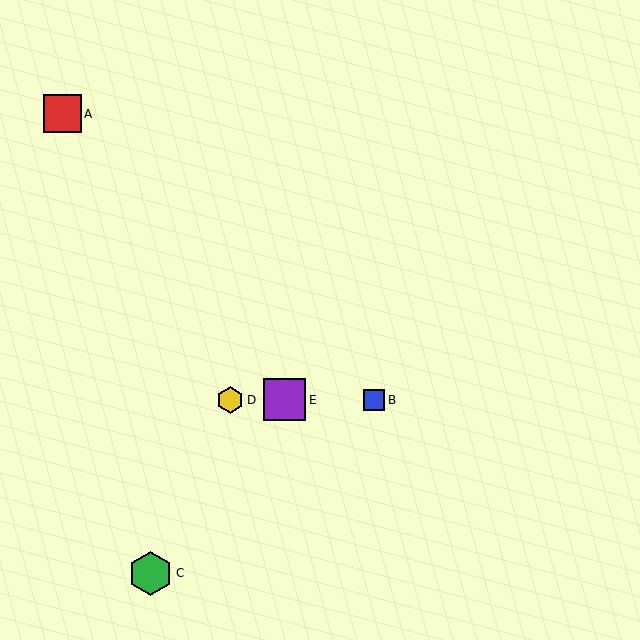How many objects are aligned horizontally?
3 objects (B, D, E) are aligned horizontally.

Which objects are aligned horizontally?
Objects B, D, E are aligned horizontally.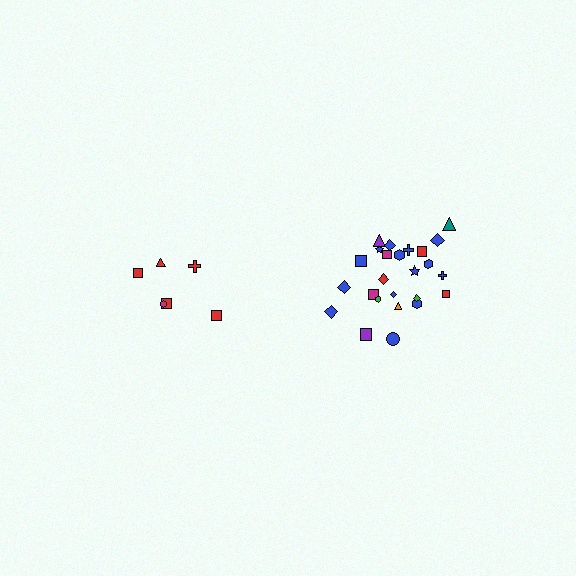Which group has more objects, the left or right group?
The right group.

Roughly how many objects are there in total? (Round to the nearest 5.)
Roughly 30 objects in total.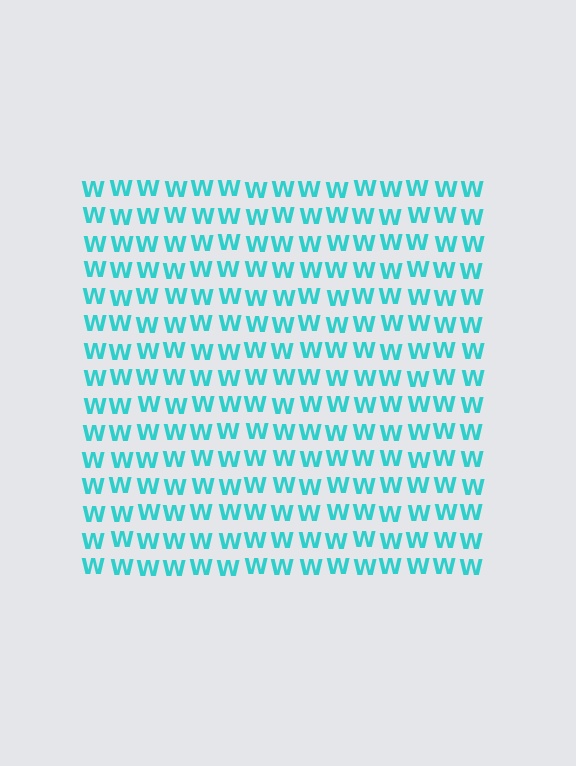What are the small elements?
The small elements are letter W's.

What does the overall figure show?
The overall figure shows a square.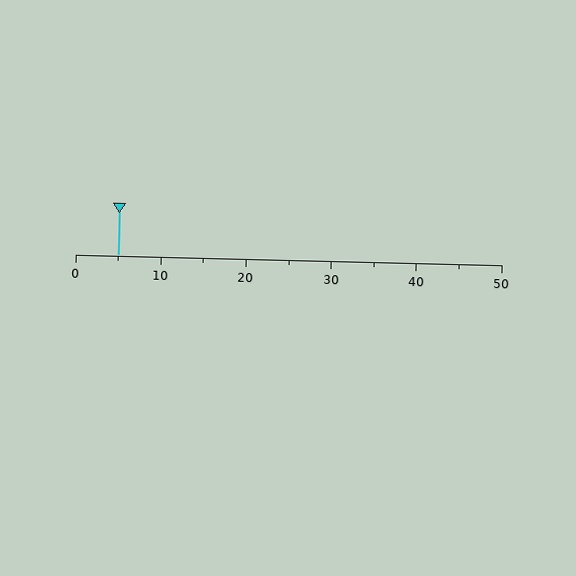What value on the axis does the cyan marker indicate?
The marker indicates approximately 5.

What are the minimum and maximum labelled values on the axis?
The axis runs from 0 to 50.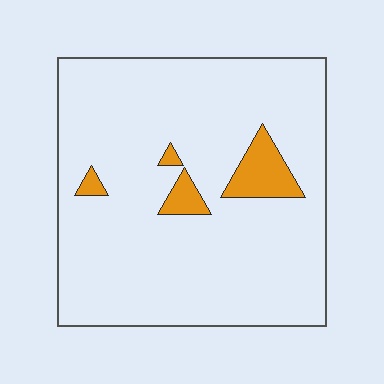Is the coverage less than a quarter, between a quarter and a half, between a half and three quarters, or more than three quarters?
Less than a quarter.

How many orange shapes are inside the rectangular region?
4.